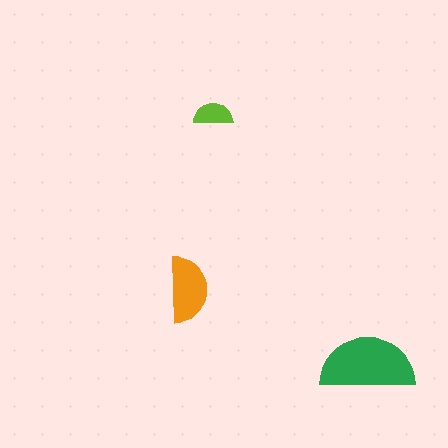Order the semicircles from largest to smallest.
the green one, the orange one, the lime one.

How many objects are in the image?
There are 3 objects in the image.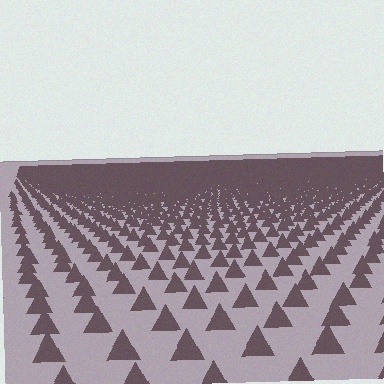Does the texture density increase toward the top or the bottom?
Density increases toward the top.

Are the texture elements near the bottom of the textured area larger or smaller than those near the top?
Larger. Near the bottom, elements are closer to the viewer and appear at a bigger on-screen size.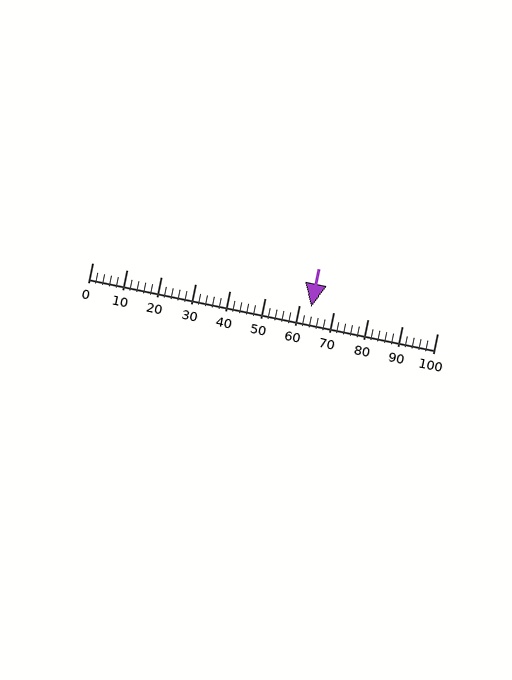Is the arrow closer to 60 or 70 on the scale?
The arrow is closer to 60.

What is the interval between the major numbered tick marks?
The major tick marks are spaced 10 units apart.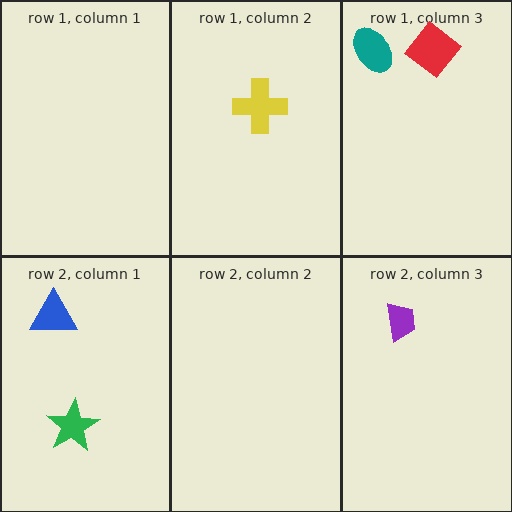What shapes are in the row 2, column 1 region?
The blue triangle, the green star.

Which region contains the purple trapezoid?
The row 2, column 3 region.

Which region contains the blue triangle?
The row 2, column 1 region.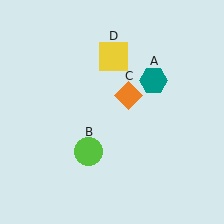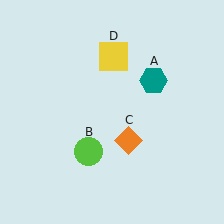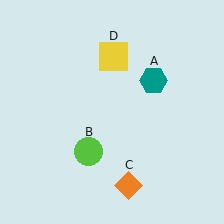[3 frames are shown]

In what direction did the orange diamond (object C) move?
The orange diamond (object C) moved down.